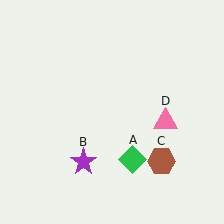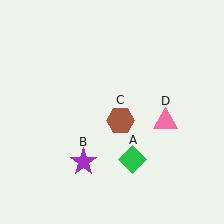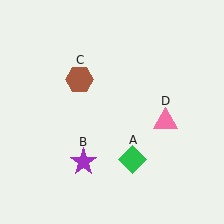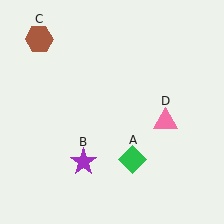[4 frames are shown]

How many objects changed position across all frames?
1 object changed position: brown hexagon (object C).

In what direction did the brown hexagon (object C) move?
The brown hexagon (object C) moved up and to the left.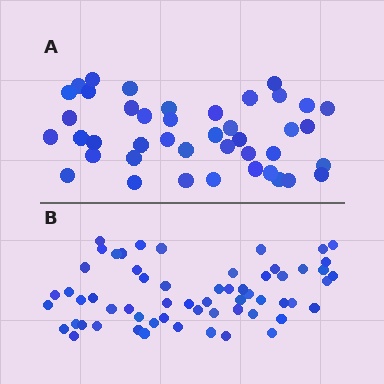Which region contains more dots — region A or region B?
Region B (the bottom region) has more dots.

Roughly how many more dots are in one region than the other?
Region B has approximately 20 more dots than region A.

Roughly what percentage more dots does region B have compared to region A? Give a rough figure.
About 45% more.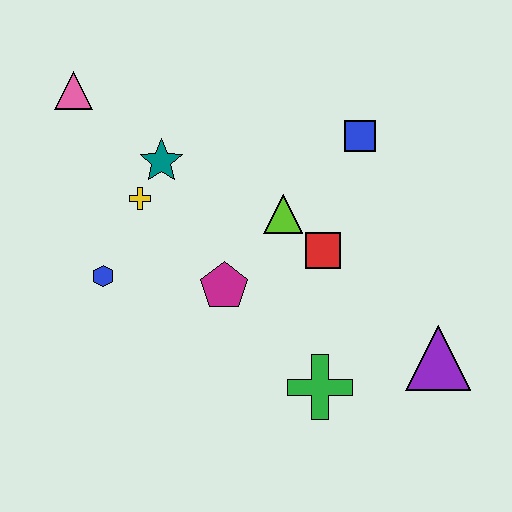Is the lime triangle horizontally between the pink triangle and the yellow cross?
No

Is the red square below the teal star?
Yes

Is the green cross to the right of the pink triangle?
Yes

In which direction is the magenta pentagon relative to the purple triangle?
The magenta pentagon is to the left of the purple triangle.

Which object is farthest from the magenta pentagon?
The pink triangle is farthest from the magenta pentagon.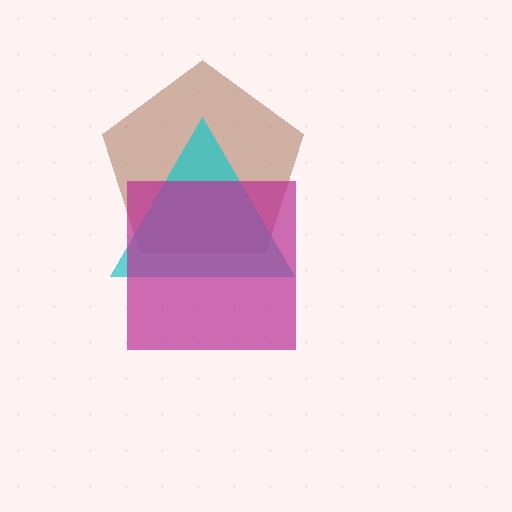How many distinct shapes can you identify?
There are 3 distinct shapes: a brown pentagon, a cyan triangle, a magenta square.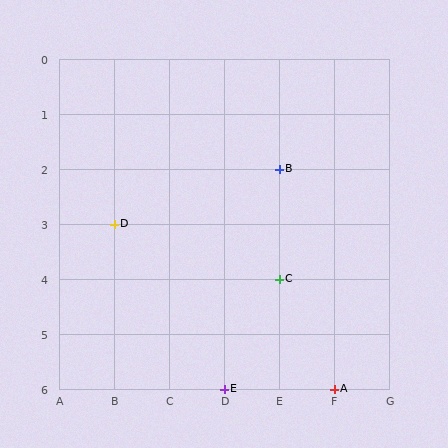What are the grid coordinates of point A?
Point A is at grid coordinates (F, 6).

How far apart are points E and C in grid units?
Points E and C are 1 column and 2 rows apart (about 2.2 grid units diagonally).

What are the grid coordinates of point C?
Point C is at grid coordinates (E, 4).